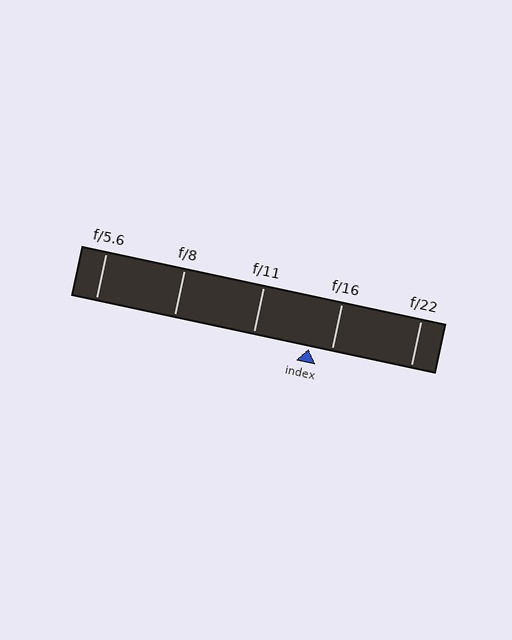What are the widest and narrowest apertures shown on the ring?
The widest aperture shown is f/5.6 and the narrowest is f/22.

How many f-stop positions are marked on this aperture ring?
There are 5 f-stop positions marked.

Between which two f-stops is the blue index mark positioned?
The index mark is between f/11 and f/16.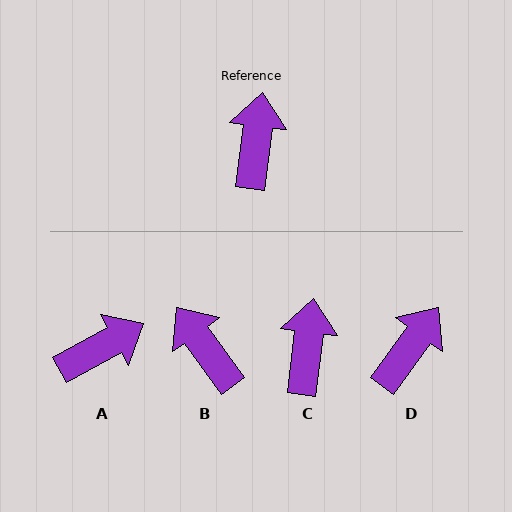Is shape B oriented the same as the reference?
No, it is off by about 43 degrees.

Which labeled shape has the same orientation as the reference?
C.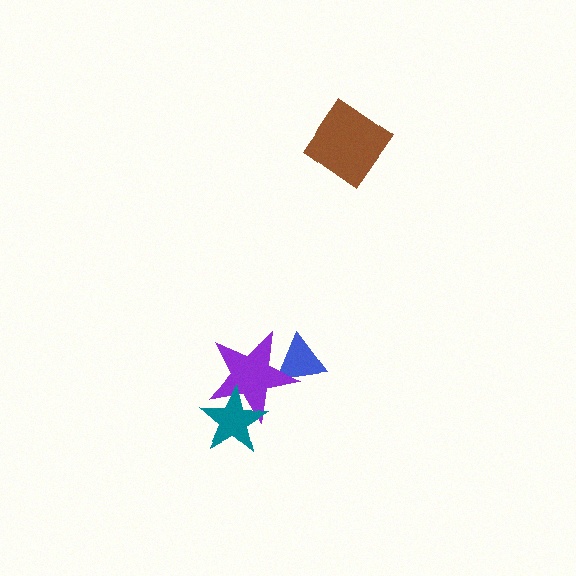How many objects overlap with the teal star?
1 object overlaps with the teal star.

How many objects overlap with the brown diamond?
0 objects overlap with the brown diamond.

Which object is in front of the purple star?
The teal star is in front of the purple star.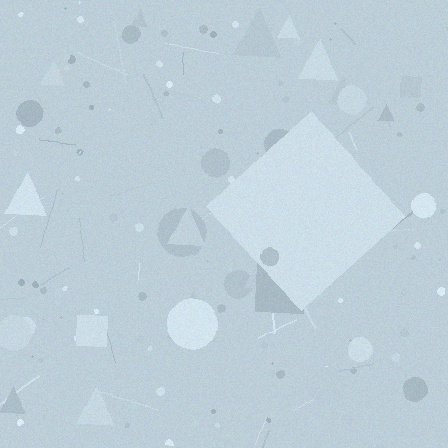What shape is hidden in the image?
A diamond is hidden in the image.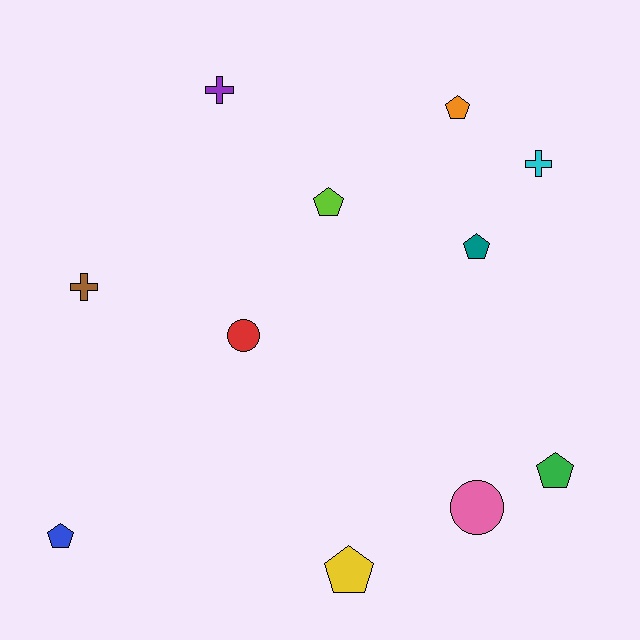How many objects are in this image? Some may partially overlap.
There are 11 objects.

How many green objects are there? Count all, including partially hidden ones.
There is 1 green object.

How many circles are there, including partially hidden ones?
There are 2 circles.